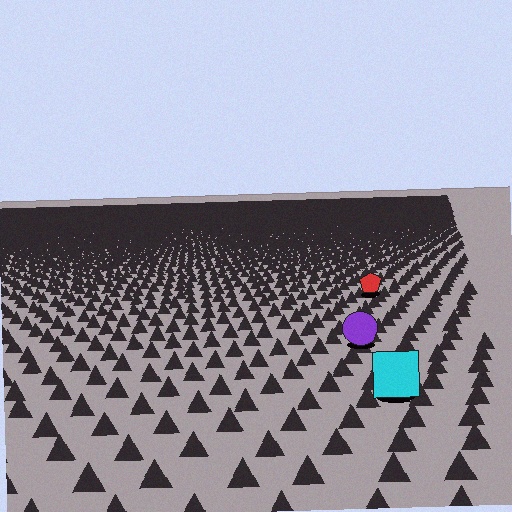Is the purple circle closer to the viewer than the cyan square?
No. The cyan square is closer — you can tell from the texture gradient: the ground texture is coarser near it.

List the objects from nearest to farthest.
From nearest to farthest: the cyan square, the purple circle, the red pentagon.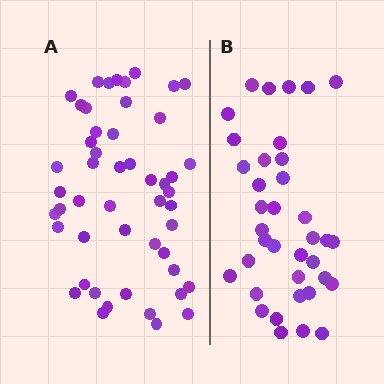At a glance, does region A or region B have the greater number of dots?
Region A (the left region) has more dots.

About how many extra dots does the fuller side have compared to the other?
Region A has approximately 15 more dots than region B.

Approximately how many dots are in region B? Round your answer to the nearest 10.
About 40 dots. (The exact count is 37, which rounds to 40.)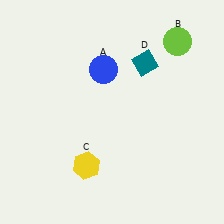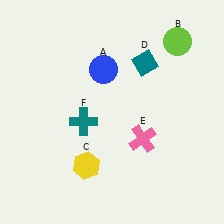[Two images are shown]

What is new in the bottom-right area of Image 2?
A pink cross (E) was added in the bottom-right area of Image 2.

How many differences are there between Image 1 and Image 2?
There are 2 differences between the two images.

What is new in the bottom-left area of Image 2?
A teal cross (F) was added in the bottom-left area of Image 2.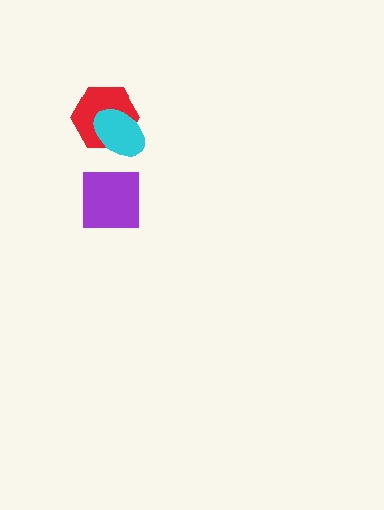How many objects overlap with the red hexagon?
1 object overlaps with the red hexagon.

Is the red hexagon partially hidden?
Yes, it is partially covered by another shape.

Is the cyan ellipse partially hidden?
No, no other shape covers it.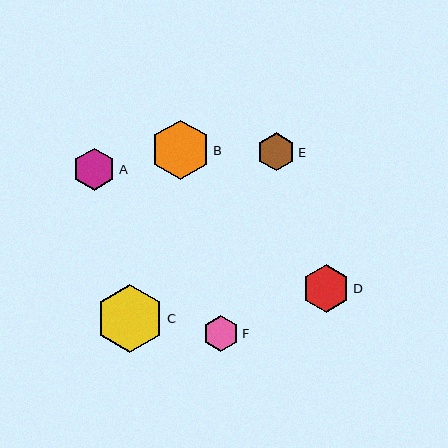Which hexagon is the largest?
Hexagon C is the largest with a size of approximately 68 pixels.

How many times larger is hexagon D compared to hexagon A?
Hexagon D is approximately 1.1 times the size of hexagon A.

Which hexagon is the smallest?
Hexagon F is the smallest with a size of approximately 36 pixels.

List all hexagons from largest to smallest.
From largest to smallest: C, B, D, A, E, F.